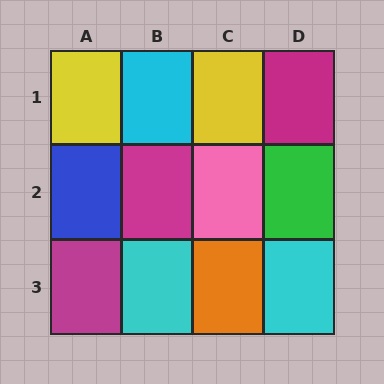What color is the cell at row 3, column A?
Magenta.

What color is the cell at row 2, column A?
Blue.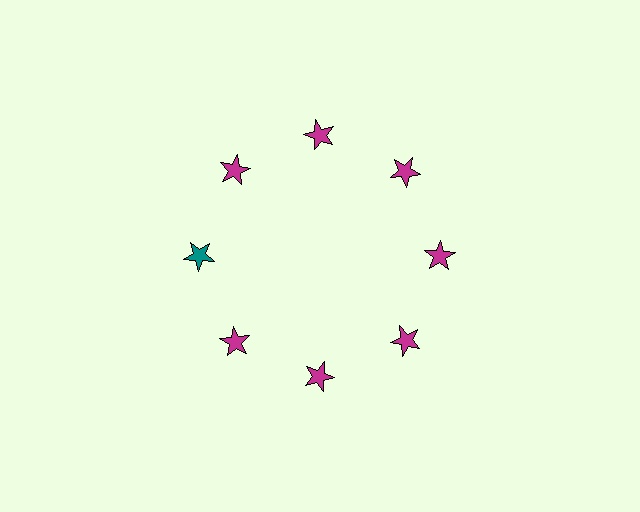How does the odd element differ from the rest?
It has a different color: teal instead of magenta.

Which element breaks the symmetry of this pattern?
The teal star at roughly the 9 o'clock position breaks the symmetry. All other shapes are magenta stars.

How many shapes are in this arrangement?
There are 8 shapes arranged in a ring pattern.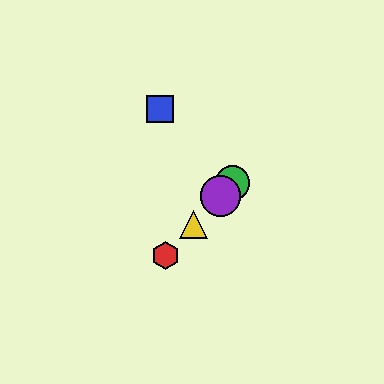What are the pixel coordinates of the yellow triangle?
The yellow triangle is at (194, 225).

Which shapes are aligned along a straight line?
The red hexagon, the green circle, the yellow triangle, the purple circle are aligned along a straight line.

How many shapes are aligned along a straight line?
4 shapes (the red hexagon, the green circle, the yellow triangle, the purple circle) are aligned along a straight line.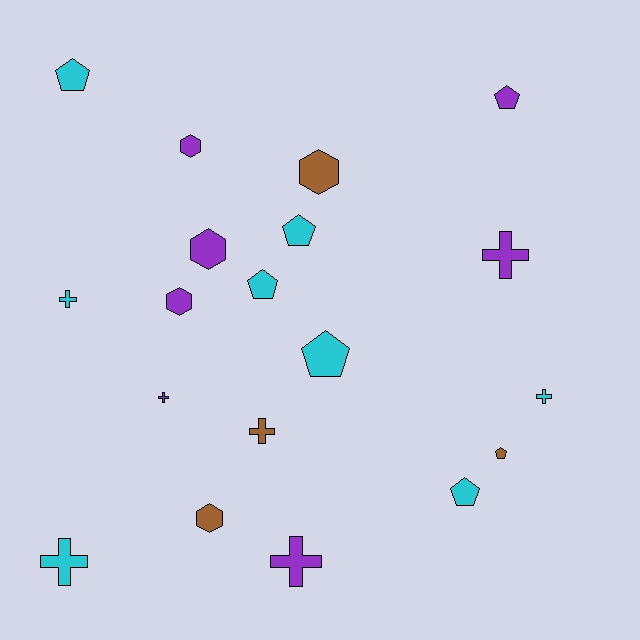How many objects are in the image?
There are 19 objects.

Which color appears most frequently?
Cyan, with 8 objects.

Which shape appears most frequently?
Pentagon, with 7 objects.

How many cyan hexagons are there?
There are no cyan hexagons.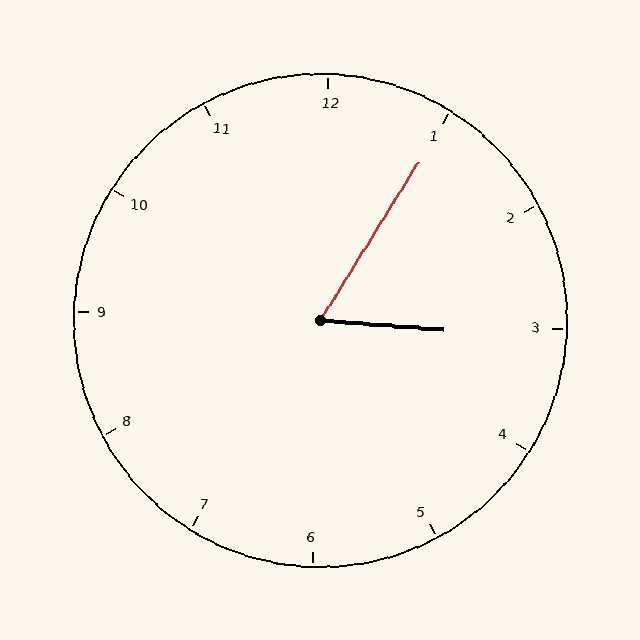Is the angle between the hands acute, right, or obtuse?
It is acute.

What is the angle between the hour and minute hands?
Approximately 62 degrees.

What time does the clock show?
3:05.